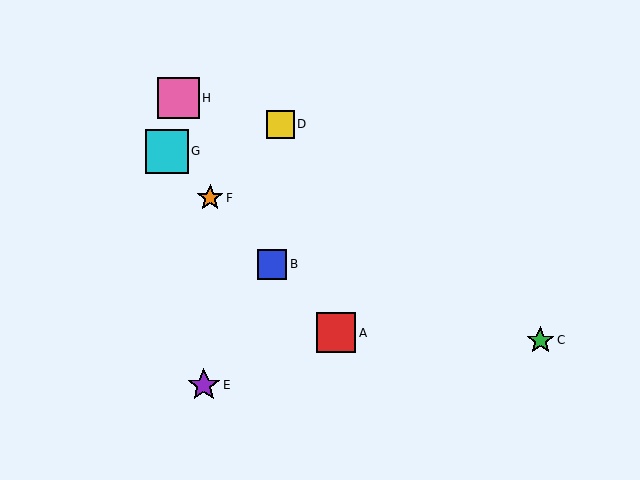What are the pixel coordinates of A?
Object A is at (336, 333).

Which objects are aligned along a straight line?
Objects A, B, F, G are aligned along a straight line.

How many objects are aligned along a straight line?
4 objects (A, B, F, G) are aligned along a straight line.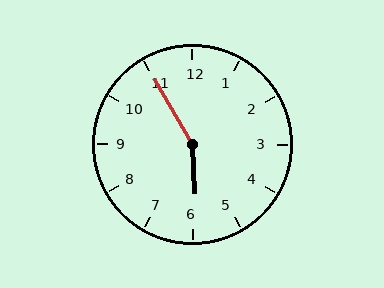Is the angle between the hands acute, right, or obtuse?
It is obtuse.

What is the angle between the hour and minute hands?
Approximately 152 degrees.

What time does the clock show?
5:55.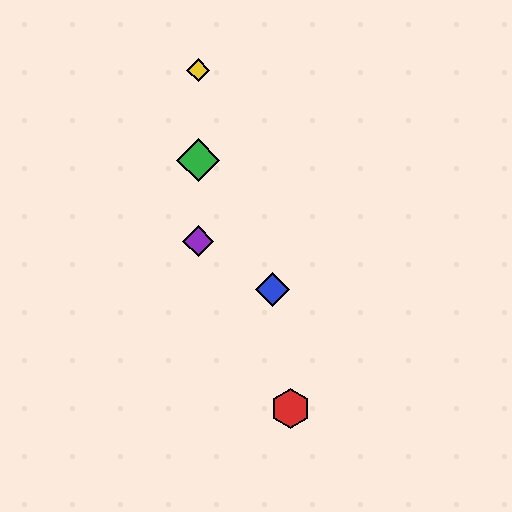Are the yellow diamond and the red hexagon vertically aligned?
No, the yellow diamond is at x≈198 and the red hexagon is at x≈291.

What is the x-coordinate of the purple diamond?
The purple diamond is at x≈198.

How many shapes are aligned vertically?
3 shapes (the green diamond, the yellow diamond, the purple diamond) are aligned vertically.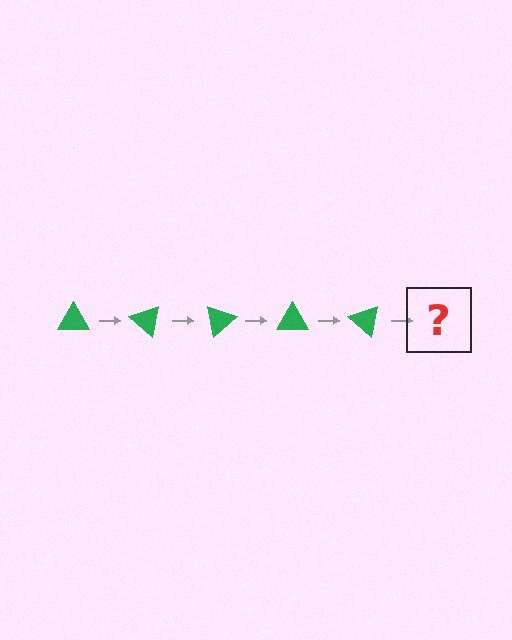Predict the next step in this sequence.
The next step is a green triangle rotated 200 degrees.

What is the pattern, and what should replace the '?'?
The pattern is that the triangle rotates 40 degrees each step. The '?' should be a green triangle rotated 200 degrees.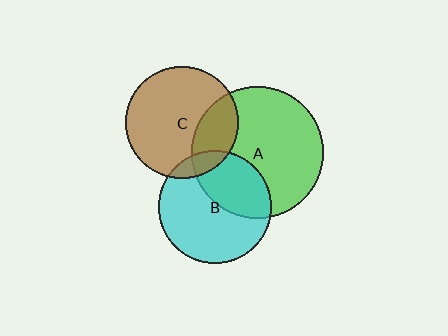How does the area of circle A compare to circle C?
Approximately 1.4 times.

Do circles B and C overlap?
Yes.